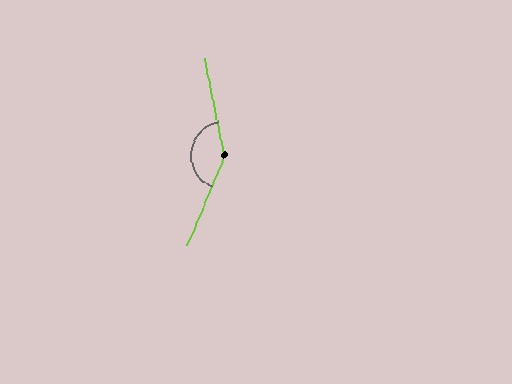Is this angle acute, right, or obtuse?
It is obtuse.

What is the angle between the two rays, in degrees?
Approximately 145 degrees.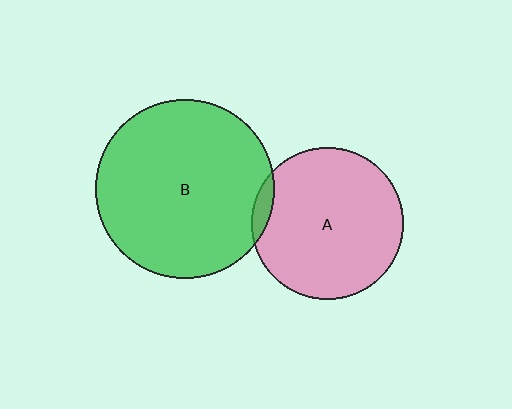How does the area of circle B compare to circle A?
Approximately 1.4 times.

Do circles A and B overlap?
Yes.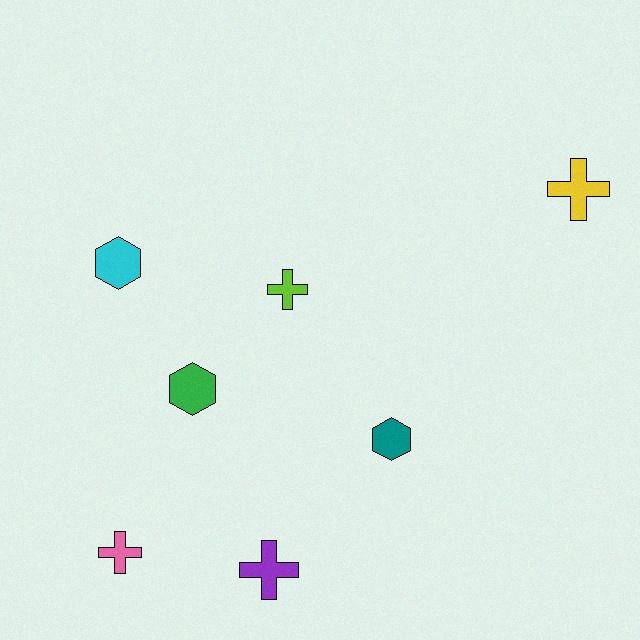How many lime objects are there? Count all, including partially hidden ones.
There is 1 lime object.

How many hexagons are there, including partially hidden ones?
There are 3 hexagons.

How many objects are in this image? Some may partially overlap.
There are 7 objects.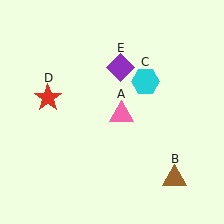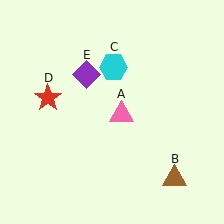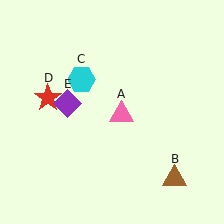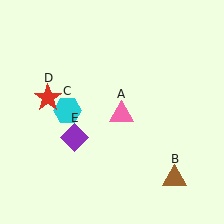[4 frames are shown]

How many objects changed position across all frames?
2 objects changed position: cyan hexagon (object C), purple diamond (object E).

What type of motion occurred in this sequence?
The cyan hexagon (object C), purple diamond (object E) rotated counterclockwise around the center of the scene.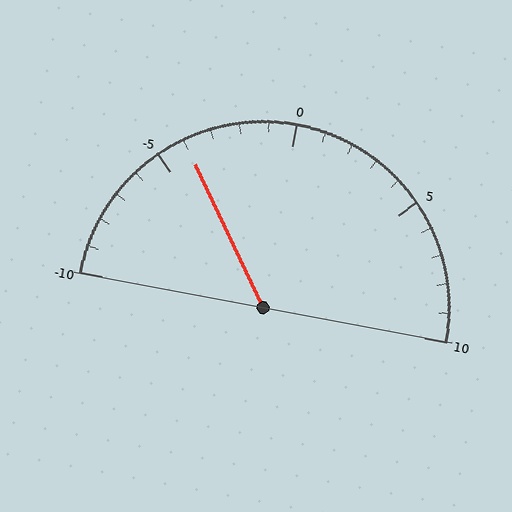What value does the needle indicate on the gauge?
The needle indicates approximately -4.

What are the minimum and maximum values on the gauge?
The gauge ranges from -10 to 10.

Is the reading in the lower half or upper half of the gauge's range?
The reading is in the lower half of the range (-10 to 10).